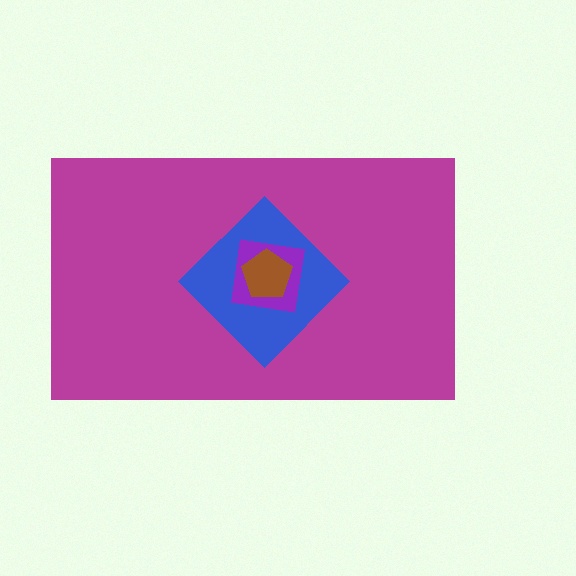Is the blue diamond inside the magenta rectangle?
Yes.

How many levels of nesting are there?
4.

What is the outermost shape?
The magenta rectangle.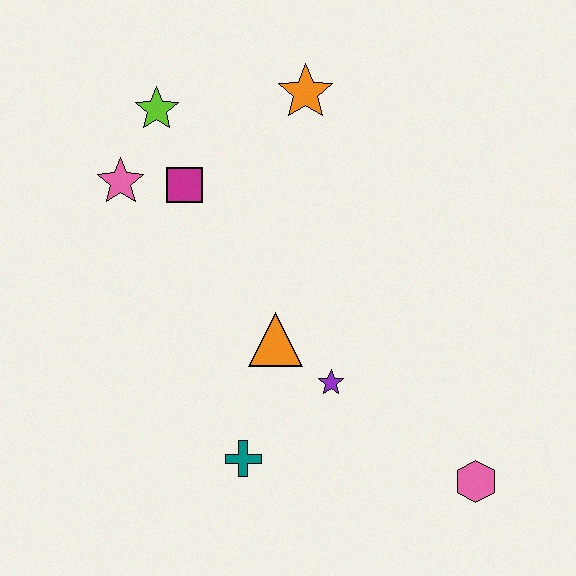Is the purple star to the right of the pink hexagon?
No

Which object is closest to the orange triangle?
The purple star is closest to the orange triangle.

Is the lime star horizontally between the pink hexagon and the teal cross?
No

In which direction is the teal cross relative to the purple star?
The teal cross is to the left of the purple star.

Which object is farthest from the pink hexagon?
The lime star is farthest from the pink hexagon.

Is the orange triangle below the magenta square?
Yes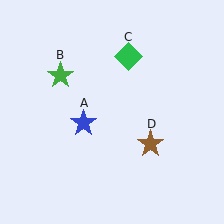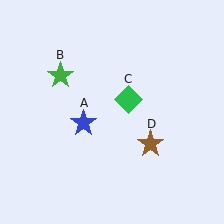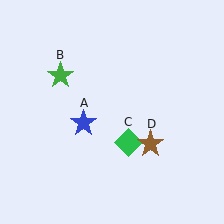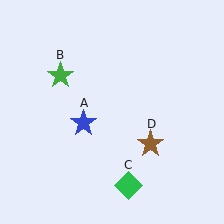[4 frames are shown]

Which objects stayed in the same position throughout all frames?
Blue star (object A) and green star (object B) and brown star (object D) remained stationary.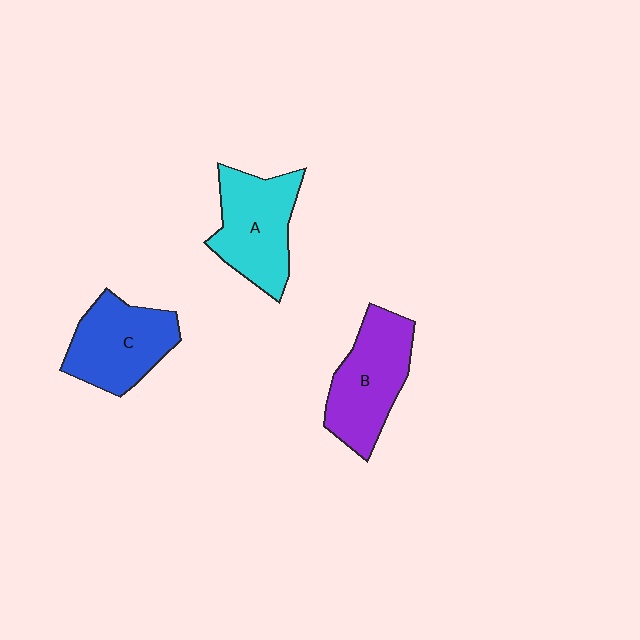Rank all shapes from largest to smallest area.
From largest to smallest: B (purple), A (cyan), C (blue).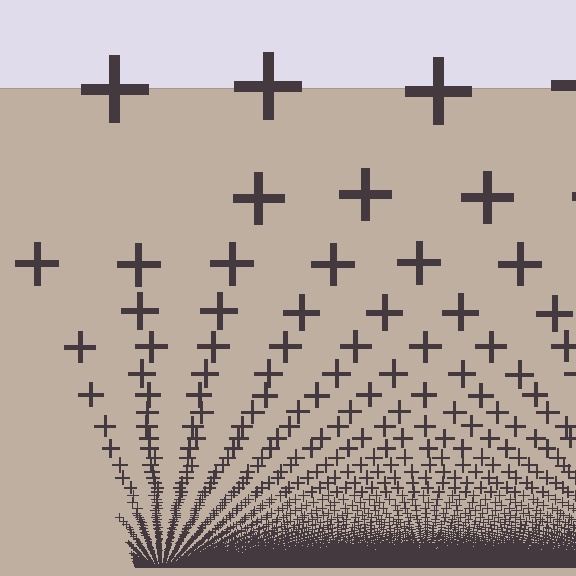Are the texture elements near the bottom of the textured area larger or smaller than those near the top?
Smaller. The gradient is inverted — elements near the bottom are smaller and denser.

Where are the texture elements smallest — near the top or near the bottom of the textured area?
Near the bottom.